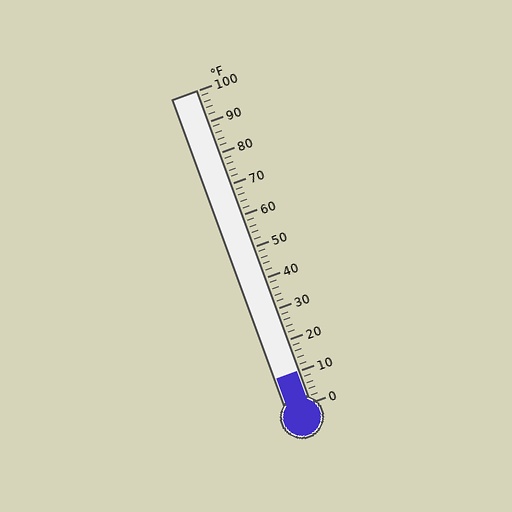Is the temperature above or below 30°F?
The temperature is below 30°F.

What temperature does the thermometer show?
The thermometer shows approximately 10°F.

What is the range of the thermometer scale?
The thermometer scale ranges from 0°F to 100°F.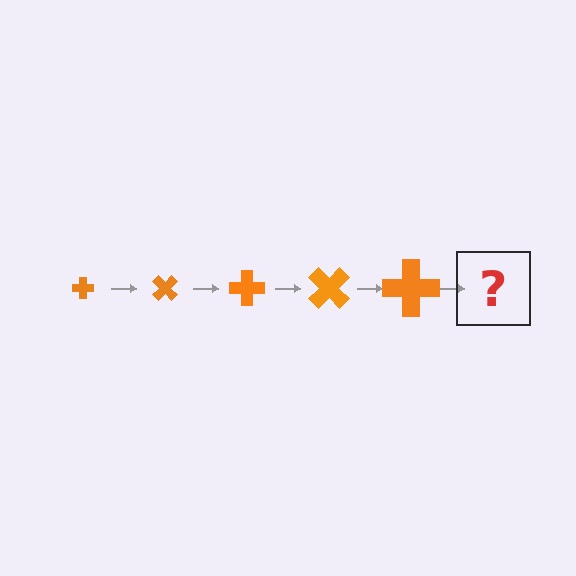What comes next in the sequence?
The next element should be a cross, larger than the previous one and rotated 225 degrees from the start.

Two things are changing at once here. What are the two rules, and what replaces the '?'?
The two rules are that the cross grows larger each step and it rotates 45 degrees each step. The '?' should be a cross, larger than the previous one and rotated 225 degrees from the start.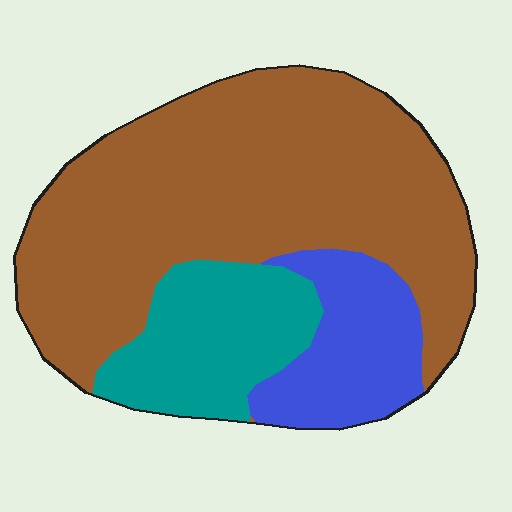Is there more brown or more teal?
Brown.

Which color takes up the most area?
Brown, at roughly 65%.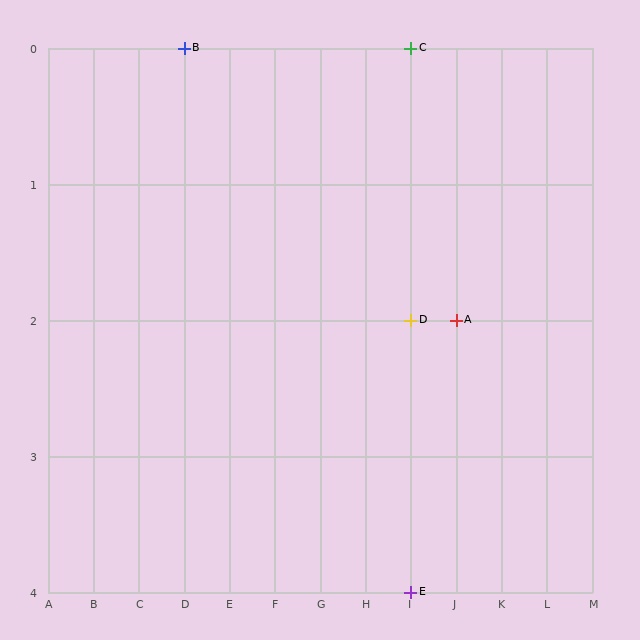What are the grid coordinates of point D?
Point D is at grid coordinates (I, 2).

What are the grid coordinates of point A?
Point A is at grid coordinates (J, 2).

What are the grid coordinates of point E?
Point E is at grid coordinates (I, 4).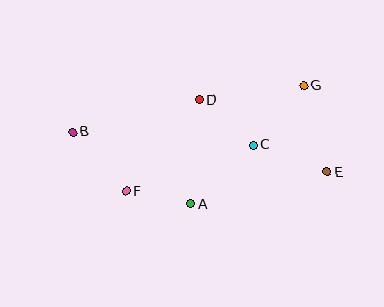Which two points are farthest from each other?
Points B and E are farthest from each other.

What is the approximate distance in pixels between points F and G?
The distance between F and G is approximately 206 pixels.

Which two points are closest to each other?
Points A and F are closest to each other.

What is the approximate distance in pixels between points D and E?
The distance between D and E is approximately 147 pixels.